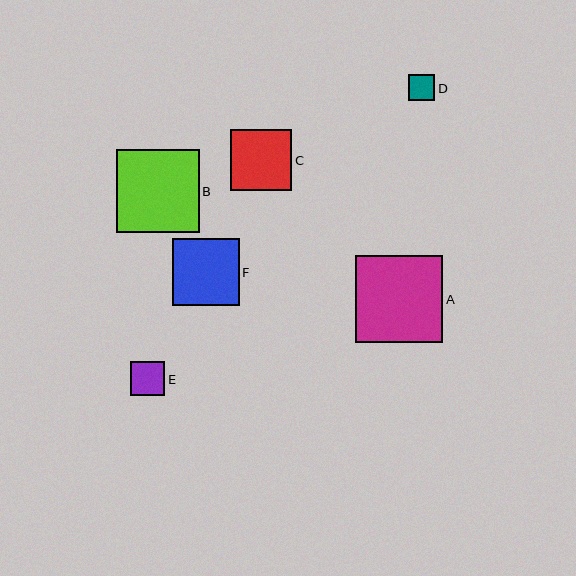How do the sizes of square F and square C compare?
Square F and square C are approximately the same size.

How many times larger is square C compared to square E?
Square C is approximately 1.8 times the size of square E.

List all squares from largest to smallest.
From largest to smallest: A, B, F, C, E, D.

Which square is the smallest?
Square D is the smallest with a size of approximately 26 pixels.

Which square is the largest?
Square A is the largest with a size of approximately 87 pixels.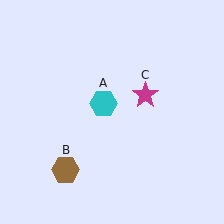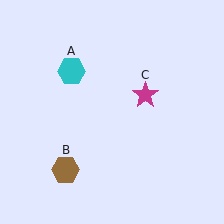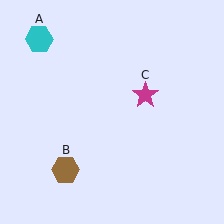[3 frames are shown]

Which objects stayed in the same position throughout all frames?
Brown hexagon (object B) and magenta star (object C) remained stationary.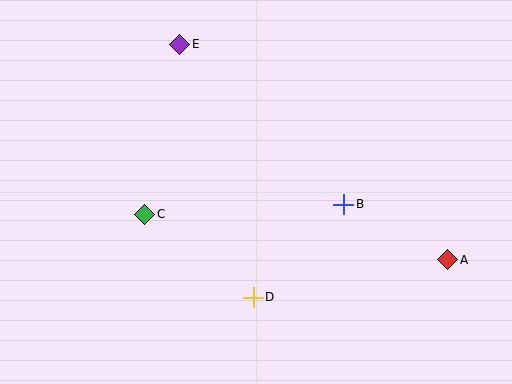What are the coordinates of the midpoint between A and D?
The midpoint between A and D is at (351, 278).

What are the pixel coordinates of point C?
Point C is at (145, 215).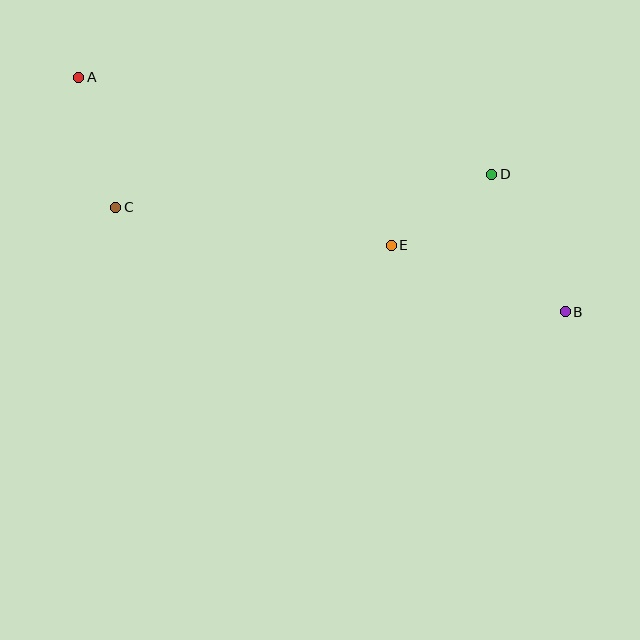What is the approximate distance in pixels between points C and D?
The distance between C and D is approximately 378 pixels.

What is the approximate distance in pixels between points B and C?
The distance between B and C is approximately 462 pixels.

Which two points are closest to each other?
Points D and E are closest to each other.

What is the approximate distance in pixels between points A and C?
The distance between A and C is approximately 135 pixels.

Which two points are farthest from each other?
Points A and B are farthest from each other.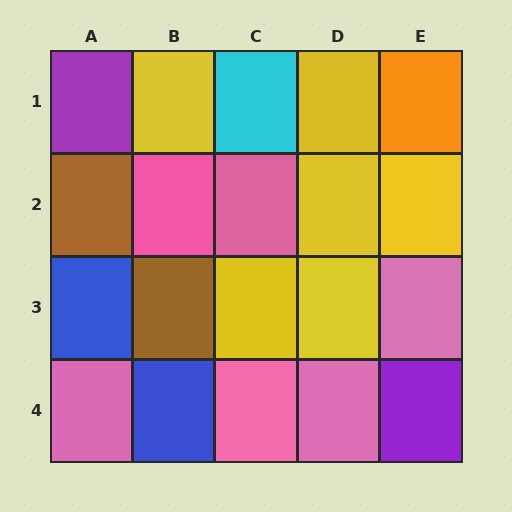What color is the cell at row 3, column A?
Blue.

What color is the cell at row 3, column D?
Yellow.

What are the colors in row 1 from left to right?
Purple, yellow, cyan, yellow, orange.